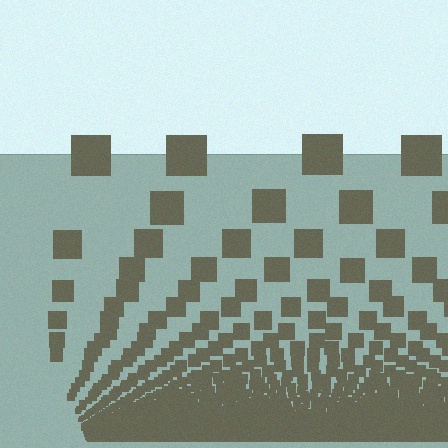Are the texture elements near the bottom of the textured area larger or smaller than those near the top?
Smaller. The gradient is inverted — elements near the bottom are smaller and denser.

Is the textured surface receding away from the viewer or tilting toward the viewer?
The surface appears to tilt toward the viewer. Texture elements get larger and sparser toward the top.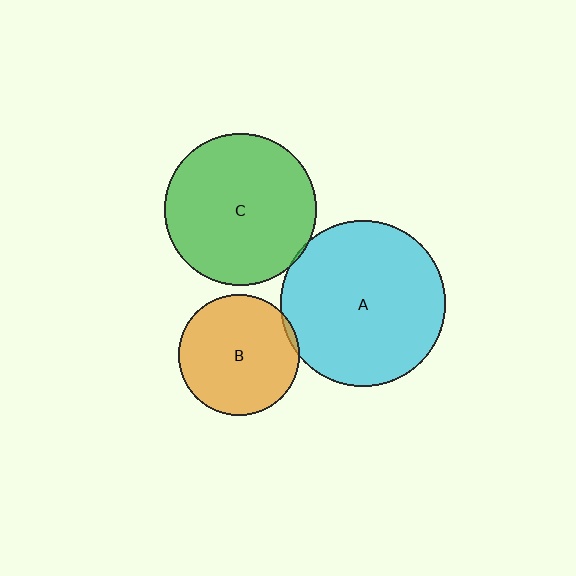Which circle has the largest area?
Circle A (cyan).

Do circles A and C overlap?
Yes.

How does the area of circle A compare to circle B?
Approximately 1.9 times.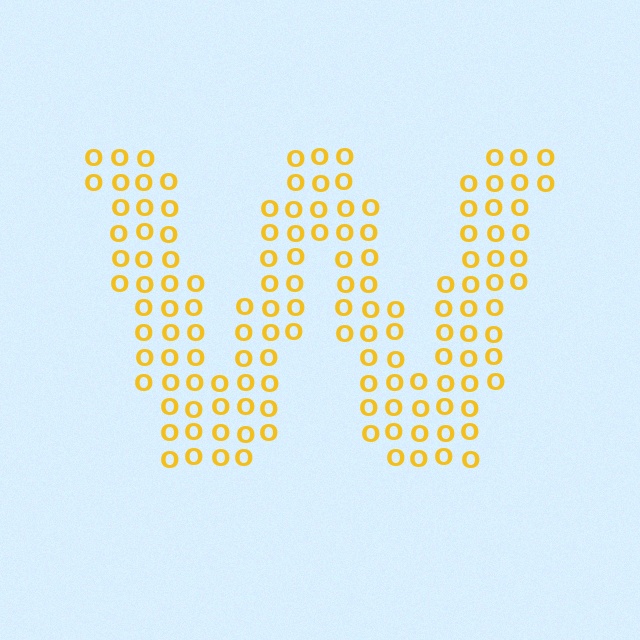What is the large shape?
The large shape is the letter W.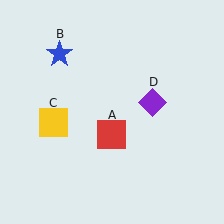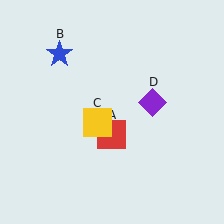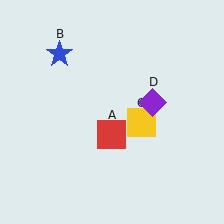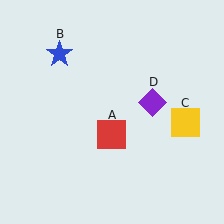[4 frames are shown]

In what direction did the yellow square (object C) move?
The yellow square (object C) moved right.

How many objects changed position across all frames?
1 object changed position: yellow square (object C).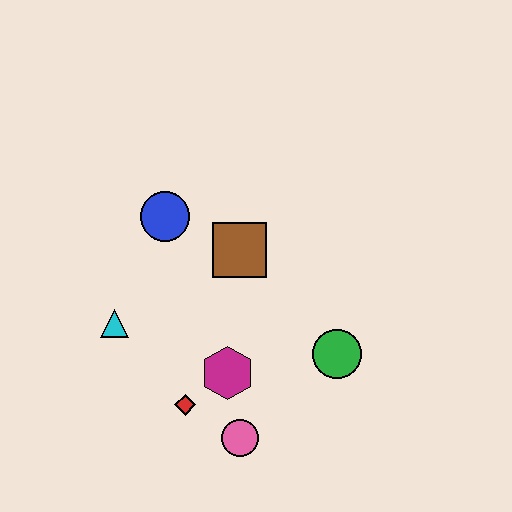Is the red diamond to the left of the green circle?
Yes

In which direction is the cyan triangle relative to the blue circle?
The cyan triangle is below the blue circle.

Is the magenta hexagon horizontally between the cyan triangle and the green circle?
Yes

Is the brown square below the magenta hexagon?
No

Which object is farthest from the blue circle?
The pink circle is farthest from the blue circle.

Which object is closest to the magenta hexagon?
The red diamond is closest to the magenta hexagon.